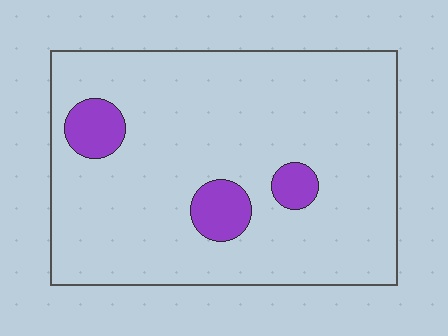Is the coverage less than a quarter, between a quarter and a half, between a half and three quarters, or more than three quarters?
Less than a quarter.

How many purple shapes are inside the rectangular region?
3.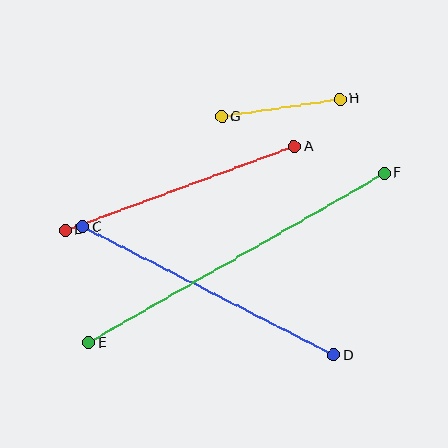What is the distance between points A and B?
The distance is approximately 244 pixels.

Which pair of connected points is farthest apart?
Points E and F are farthest apart.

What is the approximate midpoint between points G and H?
The midpoint is at approximately (281, 108) pixels.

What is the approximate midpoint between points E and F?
The midpoint is at approximately (236, 258) pixels.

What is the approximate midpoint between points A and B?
The midpoint is at approximately (180, 189) pixels.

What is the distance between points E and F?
The distance is approximately 341 pixels.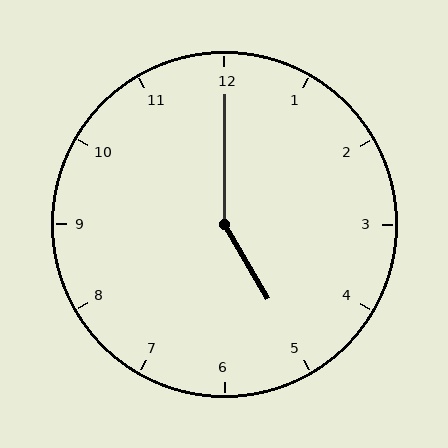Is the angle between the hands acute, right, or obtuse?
It is obtuse.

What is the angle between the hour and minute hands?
Approximately 150 degrees.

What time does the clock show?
5:00.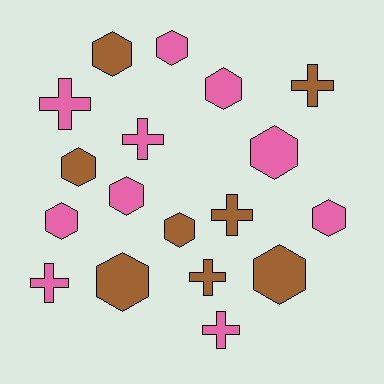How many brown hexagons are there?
There are 5 brown hexagons.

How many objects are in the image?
There are 18 objects.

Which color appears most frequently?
Pink, with 10 objects.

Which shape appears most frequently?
Hexagon, with 11 objects.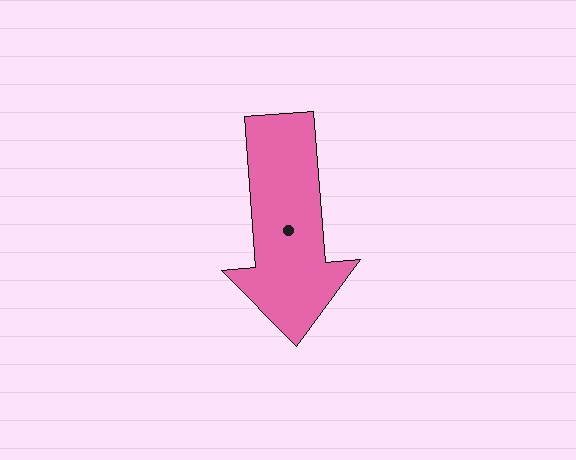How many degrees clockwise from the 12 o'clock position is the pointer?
Approximately 176 degrees.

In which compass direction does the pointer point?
South.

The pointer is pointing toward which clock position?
Roughly 6 o'clock.